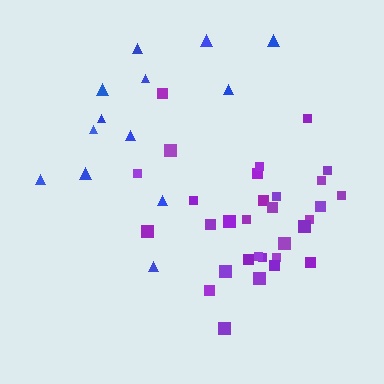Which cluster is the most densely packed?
Purple.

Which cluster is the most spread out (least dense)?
Blue.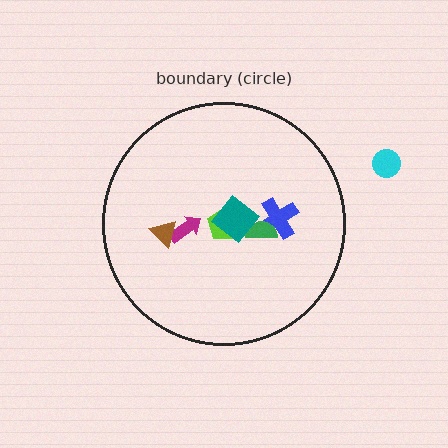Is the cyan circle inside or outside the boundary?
Outside.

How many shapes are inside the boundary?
6 inside, 1 outside.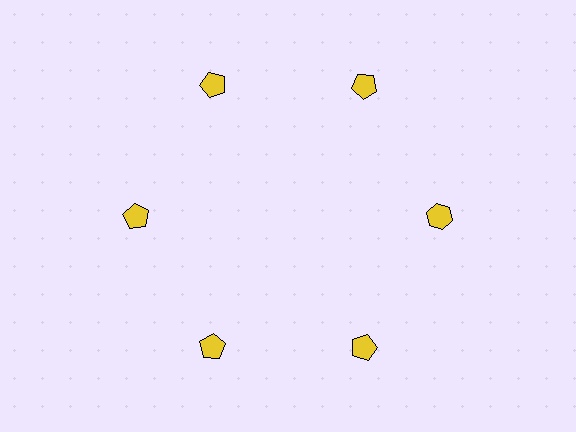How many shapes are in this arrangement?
There are 6 shapes arranged in a ring pattern.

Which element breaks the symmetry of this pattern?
The yellow hexagon at roughly the 3 o'clock position breaks the symmetry. All other shapes are yellow pentagons.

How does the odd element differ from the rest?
It has a different shape: hexagon instead of pentagon.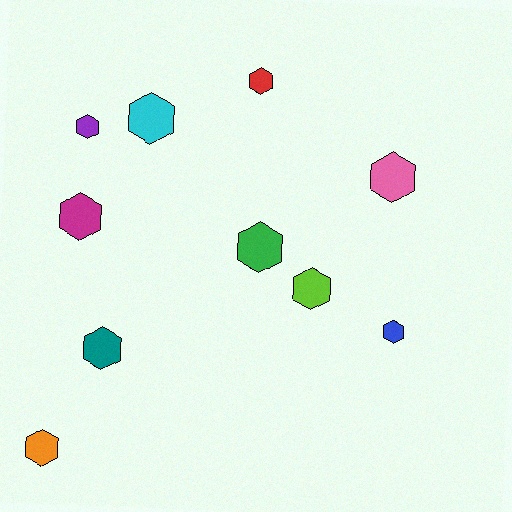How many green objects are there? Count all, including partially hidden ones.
There is 1 green object.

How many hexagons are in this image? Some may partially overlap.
There are 10 hexagons.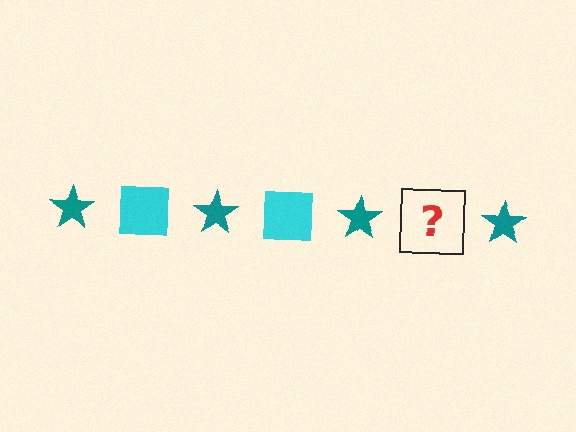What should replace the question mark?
The question mark should be replaced with a cyan square.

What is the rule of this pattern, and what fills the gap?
The rule is that the pattern alternates between teal star and cyan square. The gap should be filled with a cyan square.